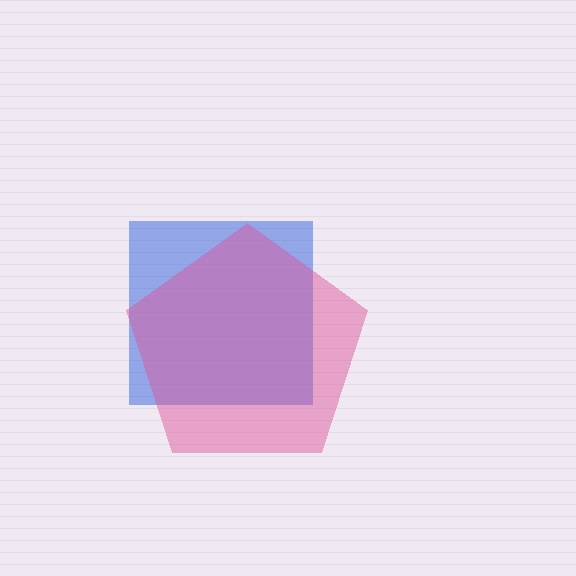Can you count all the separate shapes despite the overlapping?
Yes, there are 2 separate shapes.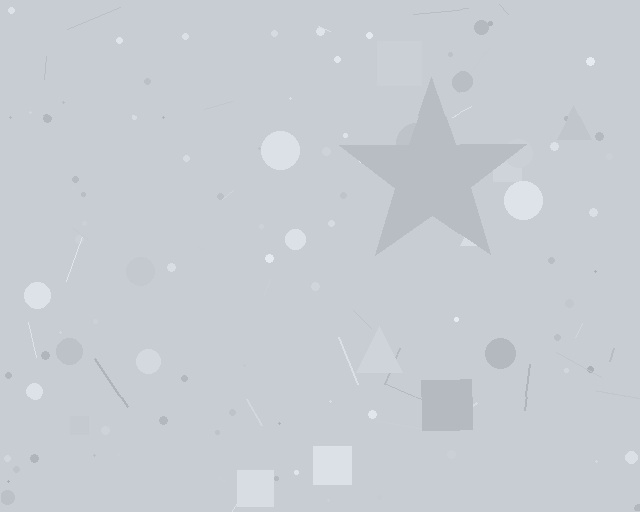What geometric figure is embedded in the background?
A star is embedded in the background.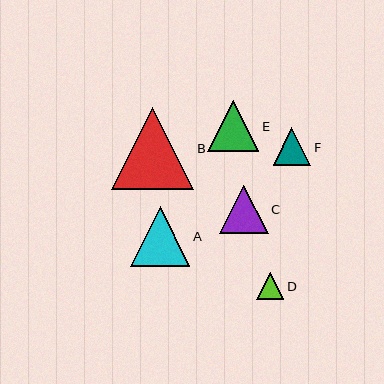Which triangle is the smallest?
Triangle D is the smallest with a size of approximately 27 pixels.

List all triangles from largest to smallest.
From largest to smallest: B, A, E, C, F, D.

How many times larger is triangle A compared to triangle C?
Triangle A is approximately 1.2 times the size of triangle C.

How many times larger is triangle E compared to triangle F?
Triangle E is approximately 1.4 times the size of triangle F.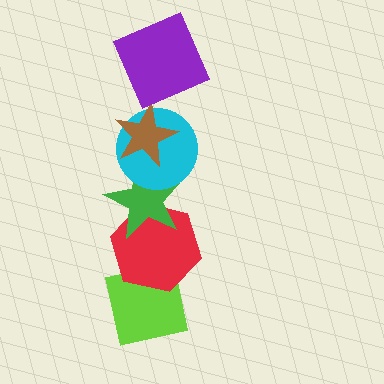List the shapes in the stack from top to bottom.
From top to bottom: the purple square, the brown star, the cyan circle, the green star, the red hexagon, the lime square.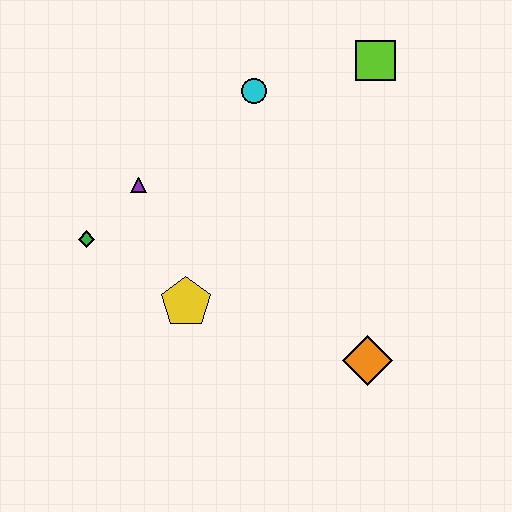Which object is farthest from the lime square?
The green diamond is farthest from the lime square.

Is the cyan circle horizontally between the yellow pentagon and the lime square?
Yes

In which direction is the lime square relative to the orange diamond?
The lime square is above the orange diamond.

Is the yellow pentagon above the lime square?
No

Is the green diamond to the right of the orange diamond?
No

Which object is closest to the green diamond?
The purple triangle is closest to the green diamond.